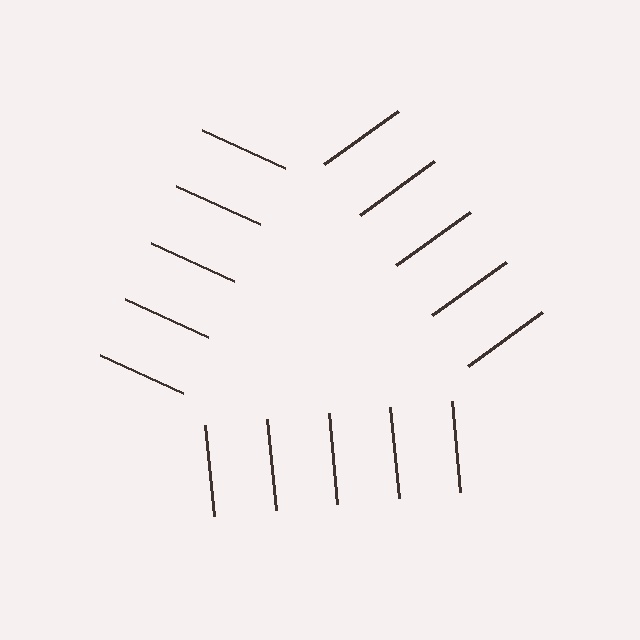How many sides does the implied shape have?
3 sides — the line-ends trace a triangle.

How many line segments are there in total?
15 — 5 along each of the 3 edges.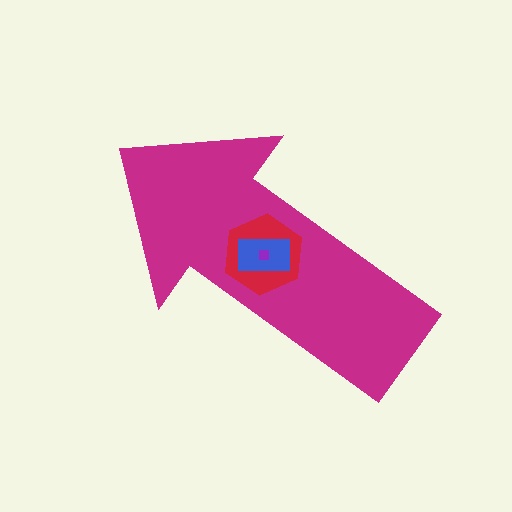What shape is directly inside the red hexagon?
The blue rectangle.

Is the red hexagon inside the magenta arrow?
Yes.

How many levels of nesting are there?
4.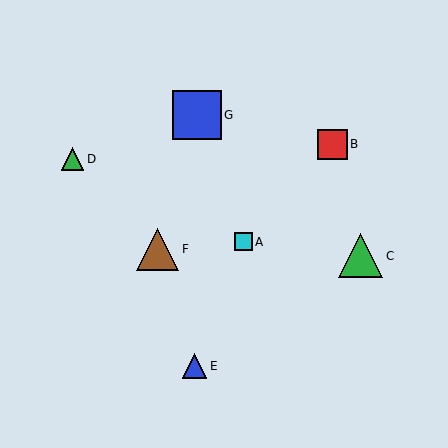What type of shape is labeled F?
Shape F is a brown triangle.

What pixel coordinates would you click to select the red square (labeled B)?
Click at (332, 144) to select the red square B.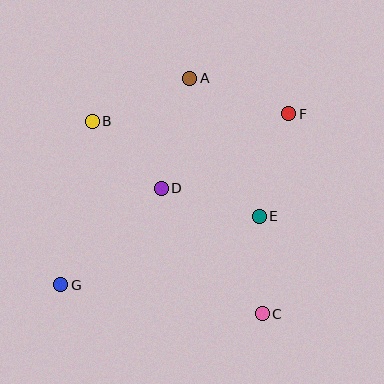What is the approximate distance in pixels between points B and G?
The distance between B and G is approximately 166 pixels.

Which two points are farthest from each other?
Points F and G are farthest from each other.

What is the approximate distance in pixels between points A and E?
The distance between A and E is approximately 154 pixels.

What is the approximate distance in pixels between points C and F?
The distance between C and F is approximately 202 pixels.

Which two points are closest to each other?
Points B and D are closest to each other.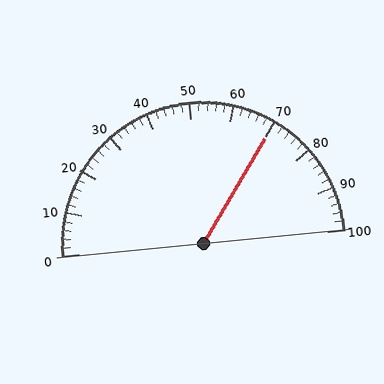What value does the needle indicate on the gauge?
The needle indicates approximately 70.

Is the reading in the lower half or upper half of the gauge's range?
The reading is in the upper half of the range (0 to 100).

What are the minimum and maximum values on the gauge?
The gauge ranges from 0 to 100.